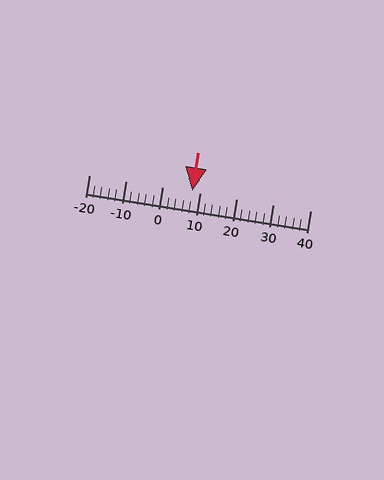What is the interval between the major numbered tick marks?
The major tick marks are spaced 10 units apart.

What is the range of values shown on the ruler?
The ruler shows values from -20 to 40.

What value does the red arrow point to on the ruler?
The red arrow points to approximately 8.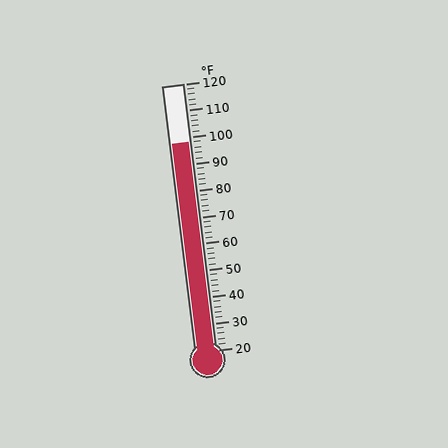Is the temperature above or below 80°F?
The temperature is above 80°F.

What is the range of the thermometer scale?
The thermometer scale ranges from 20°F to 120°F.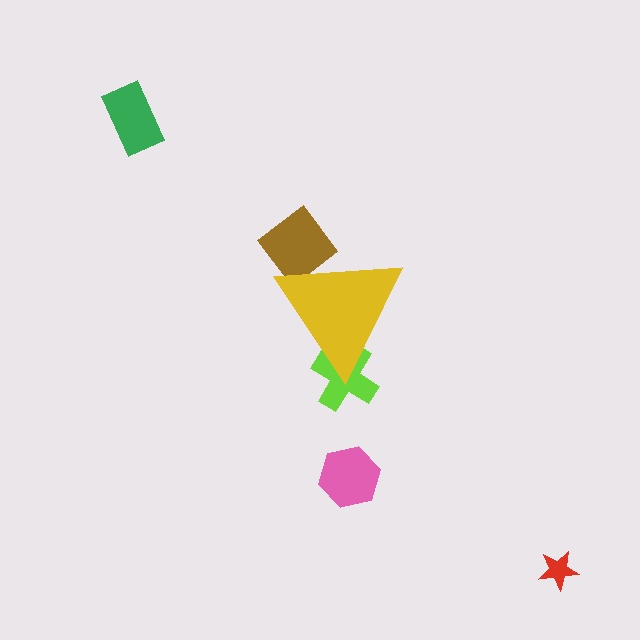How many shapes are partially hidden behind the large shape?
2 shapes are partially hidden.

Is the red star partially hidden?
No, the red star is fully visible.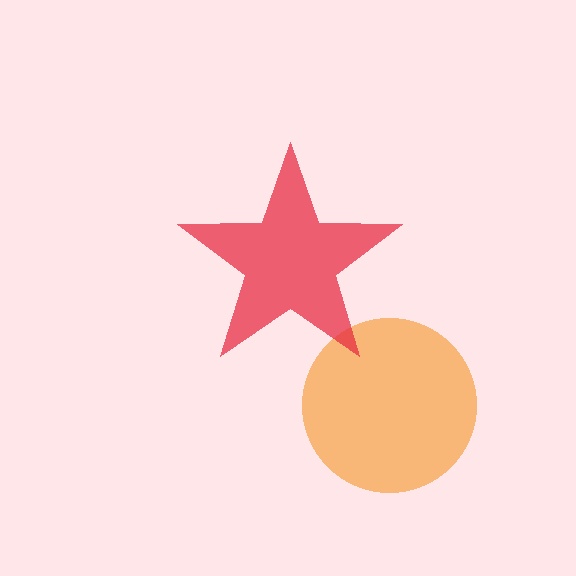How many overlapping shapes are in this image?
There are 2 overlapping shapes in the image.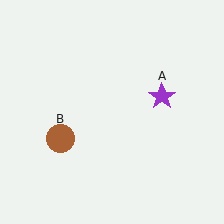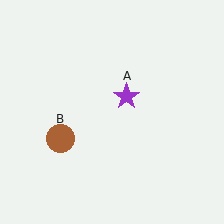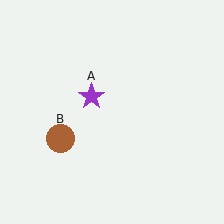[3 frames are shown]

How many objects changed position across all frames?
1 object changed position: purple star (object A).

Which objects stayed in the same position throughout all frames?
Brown circle (object B) remained stationary.